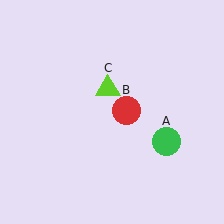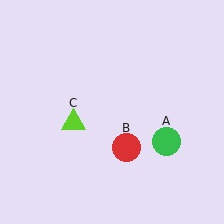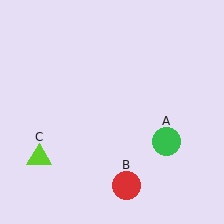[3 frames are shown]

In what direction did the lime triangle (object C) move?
The lime triangle (object C) moved down and to the left.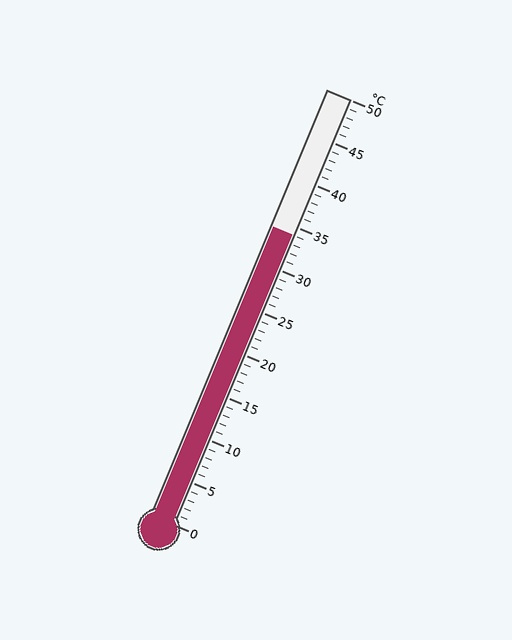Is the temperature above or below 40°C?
The temperature is below 40°C.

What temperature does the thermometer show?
The thermometer shows approximately 34°C.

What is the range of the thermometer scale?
The thermometer scale ranges from 0°C to 50°C.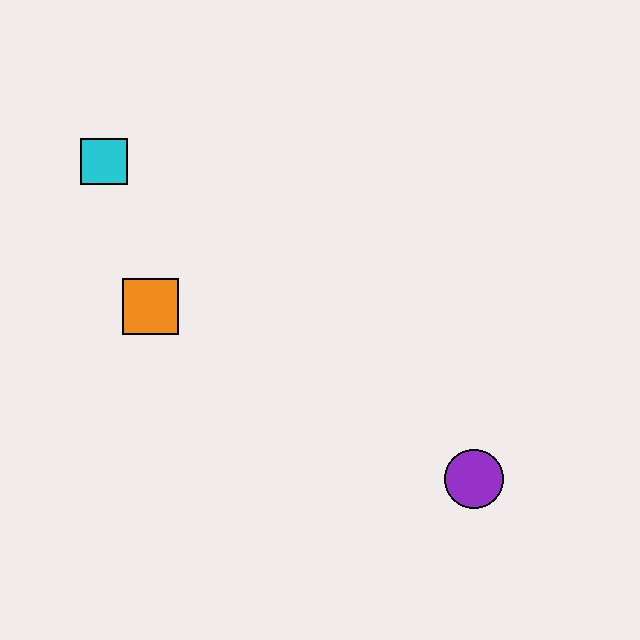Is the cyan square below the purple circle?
No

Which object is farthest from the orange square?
The purple circle is farthest from the orange square.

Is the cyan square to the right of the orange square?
No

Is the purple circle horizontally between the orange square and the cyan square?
No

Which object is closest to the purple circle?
The orange square is closest to the purple circle.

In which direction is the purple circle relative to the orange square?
The purple circle is to the right of the orange square.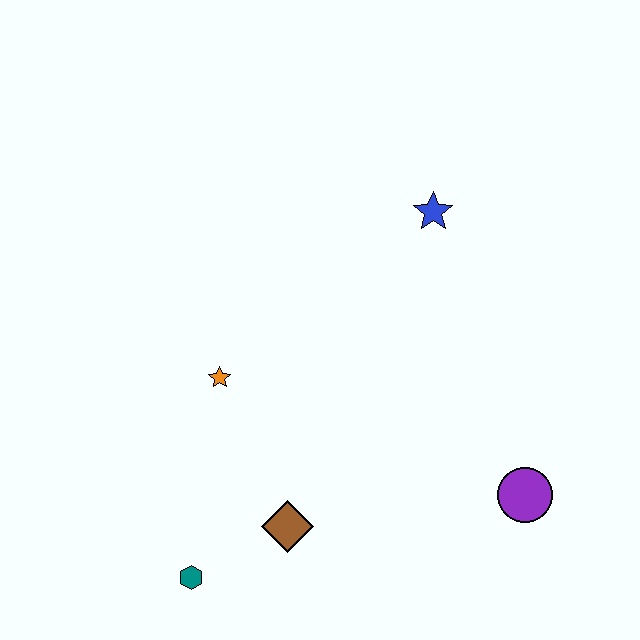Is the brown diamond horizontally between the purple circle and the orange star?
Yes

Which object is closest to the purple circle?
The brown diamond is closest to the purple circle.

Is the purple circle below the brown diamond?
No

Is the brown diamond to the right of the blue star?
No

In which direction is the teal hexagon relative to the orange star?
The teal hexagon is below the orange star.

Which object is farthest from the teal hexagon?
The blue star is farthest from the teal hexagon.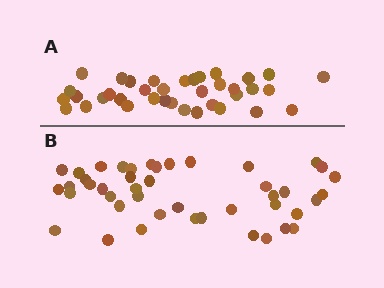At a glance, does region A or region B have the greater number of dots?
Region B (the bottom region) has more dots.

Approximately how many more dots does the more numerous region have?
Region B has roughly 8 or so more dots than region A.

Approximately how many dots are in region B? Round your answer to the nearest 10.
About 40 dots. (The exact count is 44, which rounds to 40.)